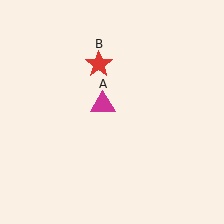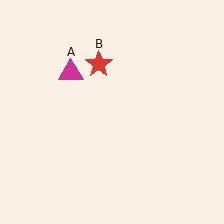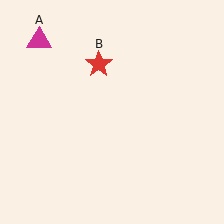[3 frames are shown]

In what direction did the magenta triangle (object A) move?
The magenta triangle (object A) moved up and to the left.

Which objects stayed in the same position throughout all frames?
Red star (object B) remained stationary.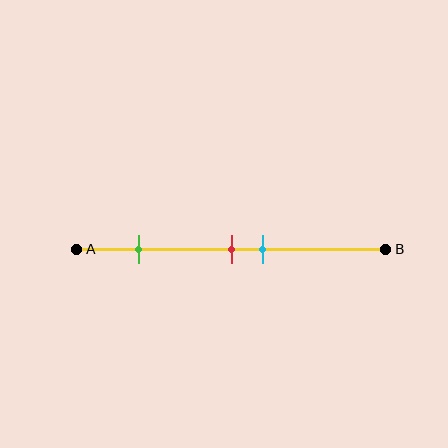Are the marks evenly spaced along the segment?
No, the marks are not evenly spaced.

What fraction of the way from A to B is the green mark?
The green mark is approximately 20% (0.2) of the way from A to B.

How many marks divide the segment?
There are 3 marks dividing the segment.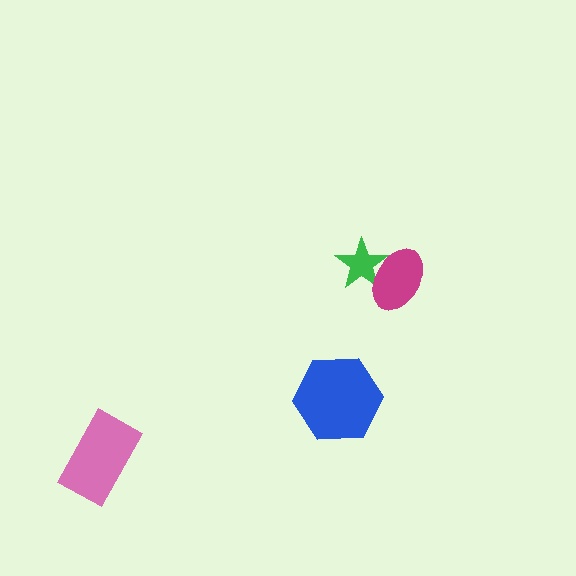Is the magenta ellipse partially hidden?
No, no other shape covers it.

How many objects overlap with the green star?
1 object overlaps with the green star.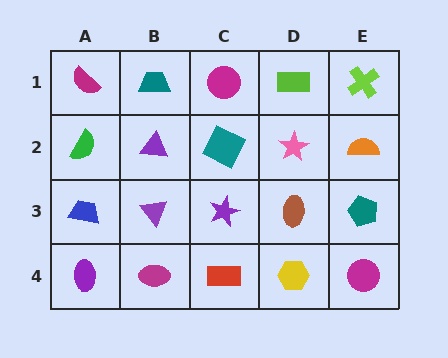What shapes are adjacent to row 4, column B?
A purple triangle (row 3, column B), a purple ellipse (row 4, column A), a red rectangle (row 4, column C).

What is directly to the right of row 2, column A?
A purple triangle.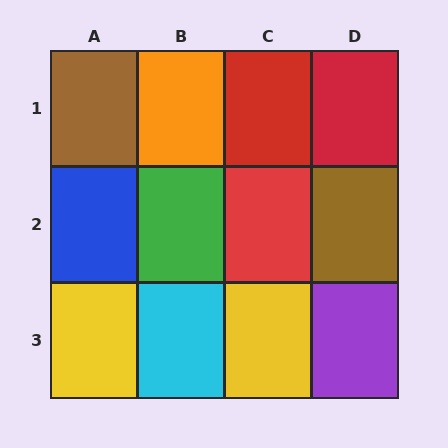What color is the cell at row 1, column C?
Red.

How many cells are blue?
1 cell is blue.